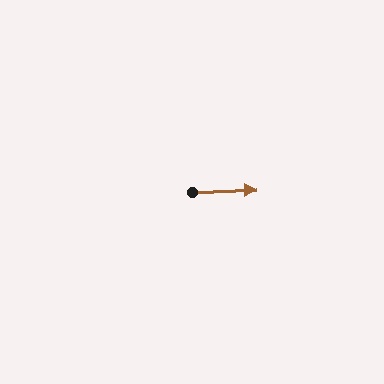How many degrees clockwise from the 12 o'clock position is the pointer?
Approximately 88 degrees.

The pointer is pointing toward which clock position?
Roughly 3 o'clock.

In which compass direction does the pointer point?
East.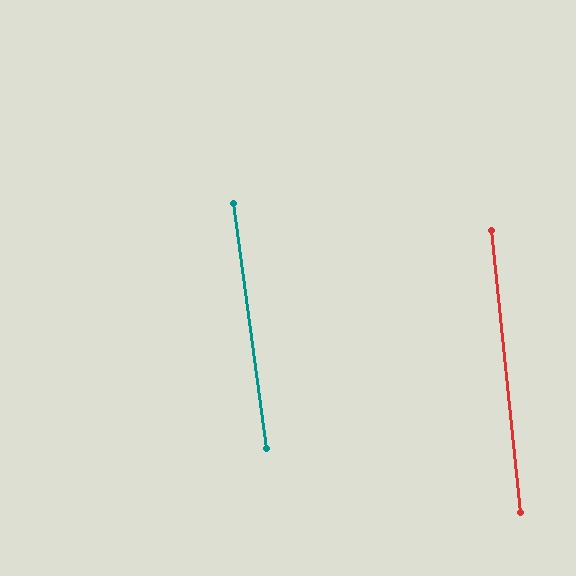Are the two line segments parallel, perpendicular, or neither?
Parallel — their directions differ by only 1.7°.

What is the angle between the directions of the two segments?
Approximately 2 degrees.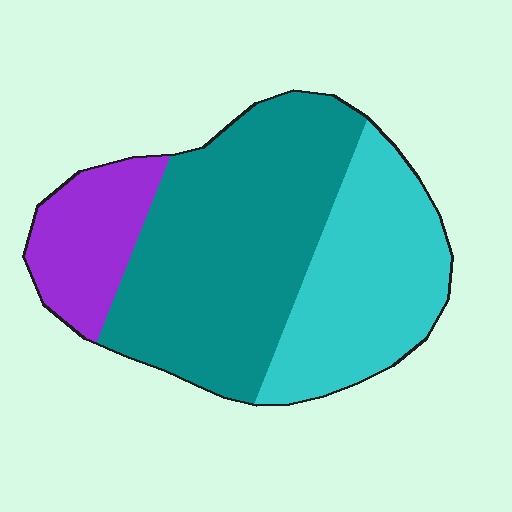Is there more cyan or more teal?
Teal.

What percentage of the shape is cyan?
Cyan takes up between a quarter and a half of the shape.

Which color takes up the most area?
Teal, at roughly 50%.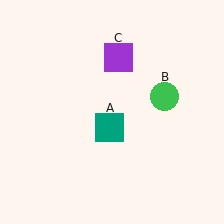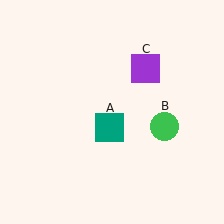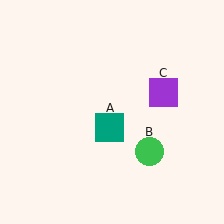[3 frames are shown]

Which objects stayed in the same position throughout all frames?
Teal square (object A) remained stationary.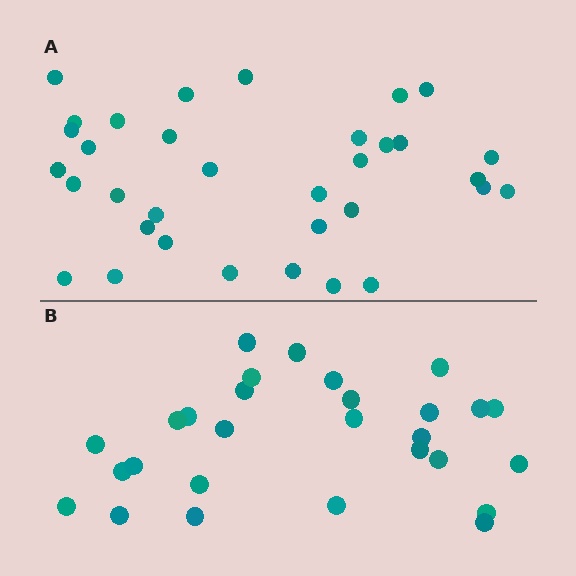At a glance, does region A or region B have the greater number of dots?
Region A (the top region) has more dots.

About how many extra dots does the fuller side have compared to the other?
Region A has about 6 more dots than region B.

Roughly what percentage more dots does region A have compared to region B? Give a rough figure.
About 20% more.